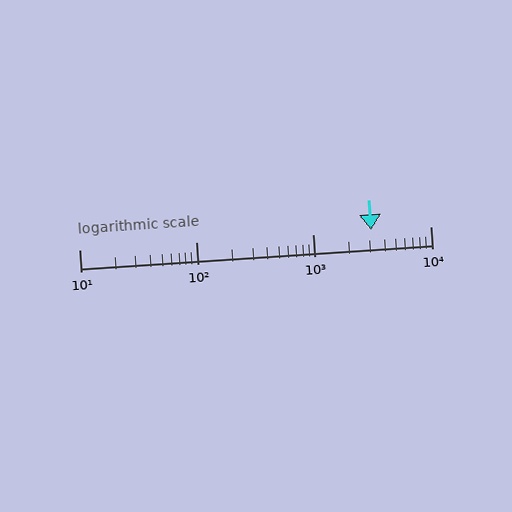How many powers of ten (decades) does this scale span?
The scale spans 3 decades, from 10 to 10000.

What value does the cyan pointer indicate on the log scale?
The pointer indicates approximately 3100.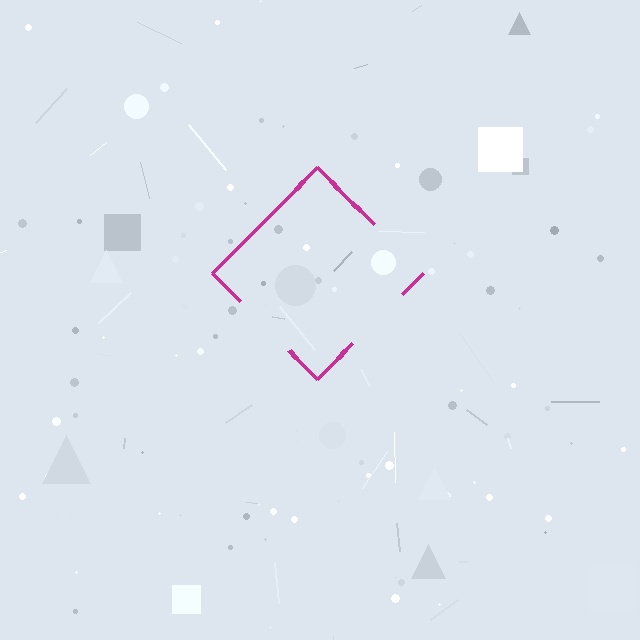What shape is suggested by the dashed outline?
The dashed outline suggests a diamond.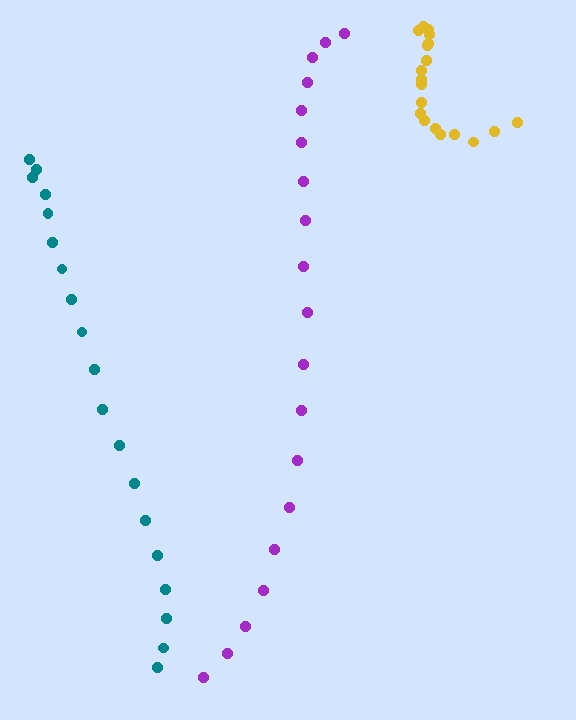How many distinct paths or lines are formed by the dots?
There are 3 distinct paths.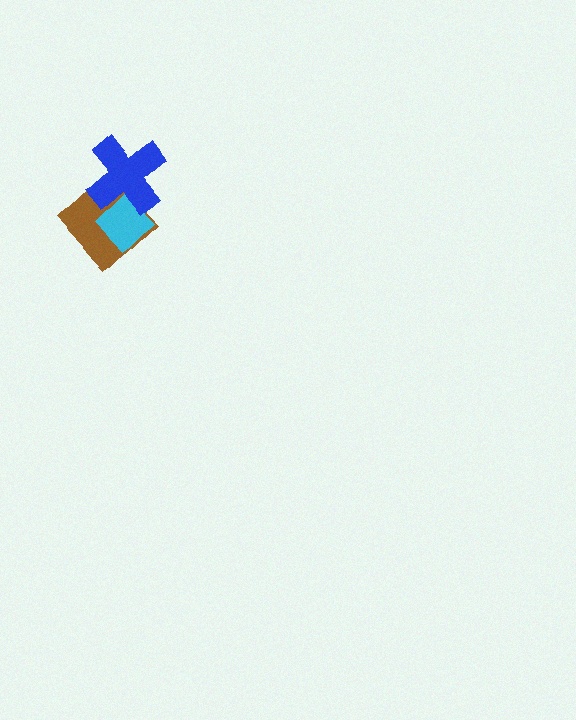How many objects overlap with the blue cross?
2 objects overlap with the blue cross.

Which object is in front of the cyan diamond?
The blue cross is in front of the cyan diamond.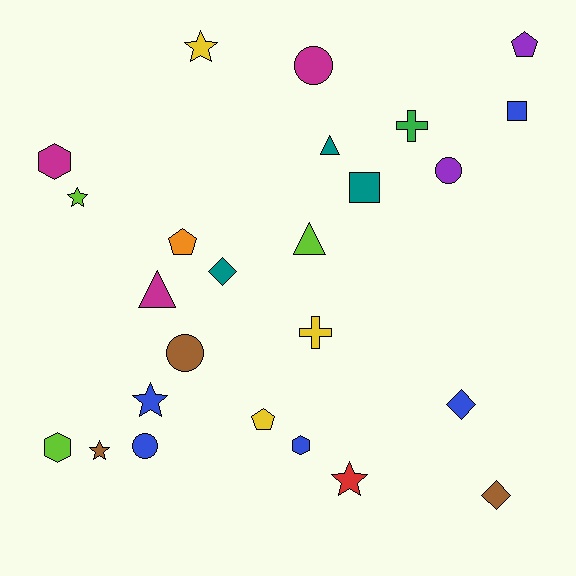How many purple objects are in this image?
There are 2 purple objects.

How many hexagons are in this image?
There are 3 hexagons.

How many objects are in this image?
There are 25 objects.